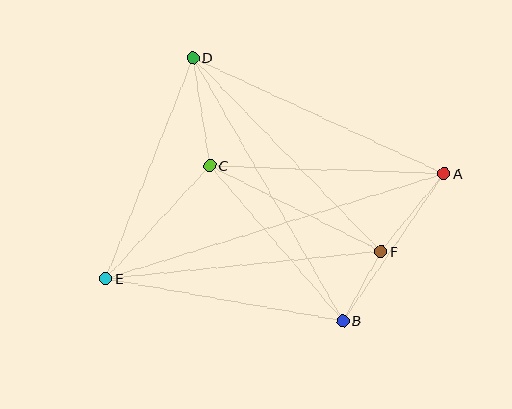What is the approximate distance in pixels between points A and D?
The distance between A and D is approximately 276 pixels.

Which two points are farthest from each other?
Points A and E are farthest from each other.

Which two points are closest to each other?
Points B and F are closest to each other.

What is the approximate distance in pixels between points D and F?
The distance between D and F is approximately 270 pixels.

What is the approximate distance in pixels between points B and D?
The distance between B and D is approximately 303 pixels.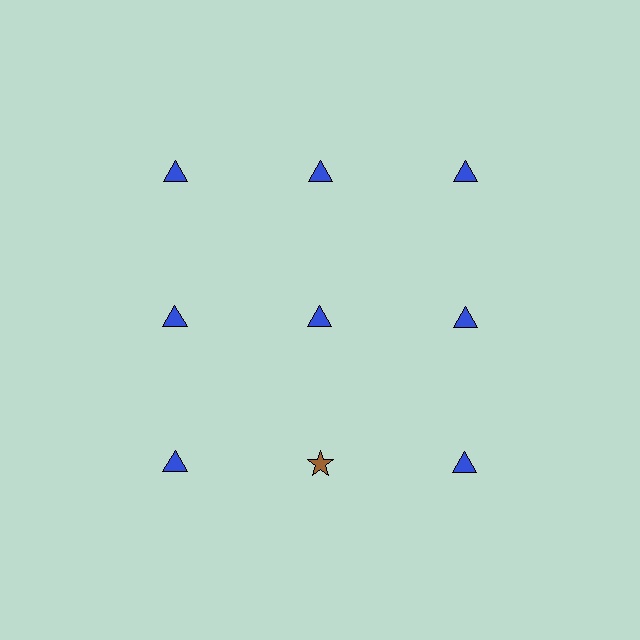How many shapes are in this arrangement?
There are 9 shapes arranged in a grid pattern.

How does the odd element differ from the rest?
It differs in both color (brown instead of blue) and shape (star instead of triangle).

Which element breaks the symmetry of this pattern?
The brown star in the third row, second from left column breaks the symmetry. All other shapes are blue triangles.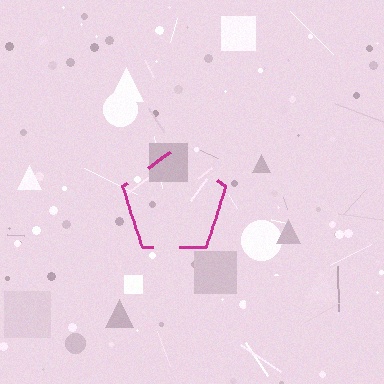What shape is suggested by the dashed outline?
The dashed outline suggests a pentagon.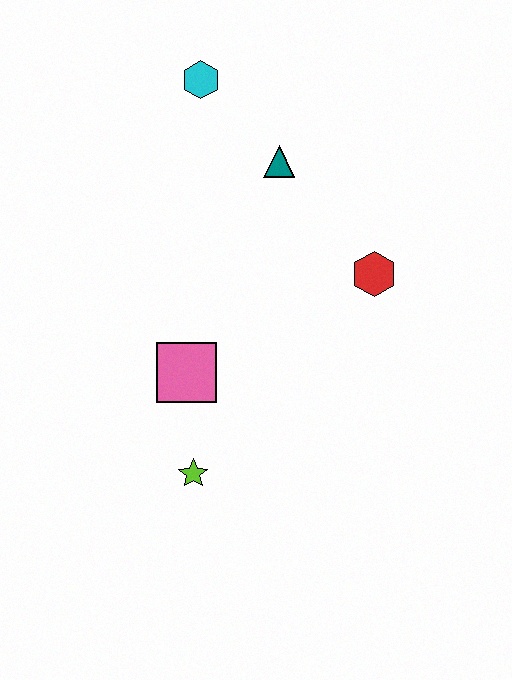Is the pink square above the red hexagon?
No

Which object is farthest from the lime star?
The cyan hexagon is farthest from the lime star.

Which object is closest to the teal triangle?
The cyan hexagon is closest to the teal triangle.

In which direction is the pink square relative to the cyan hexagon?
The pink square is below the cyan hexagon.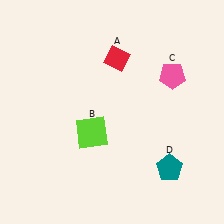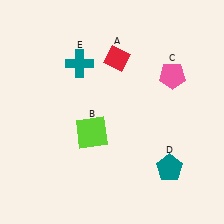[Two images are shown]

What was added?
A teal cross (E) was added in Image 2.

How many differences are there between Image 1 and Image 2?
There is 1 difference between the two images.